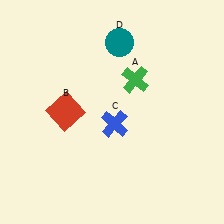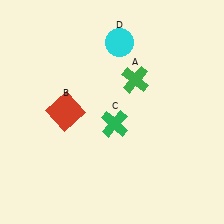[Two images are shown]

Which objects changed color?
C changed from blue to green. D changed from teal to cyan.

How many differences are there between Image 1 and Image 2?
There are 2 differences between the two images.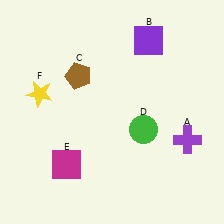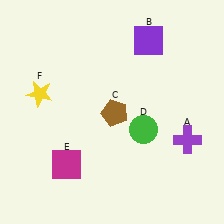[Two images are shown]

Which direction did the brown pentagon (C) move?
The brown pentagon (C) moved down.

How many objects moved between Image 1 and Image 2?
1 object moved between the two images.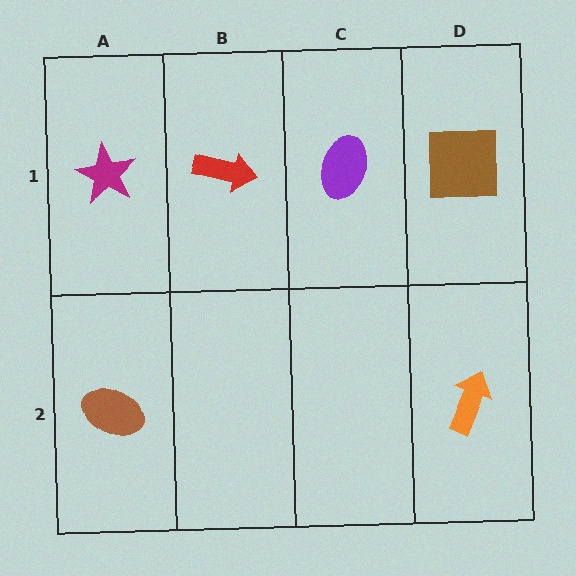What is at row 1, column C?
A purple ellipse.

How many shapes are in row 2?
2 shapes.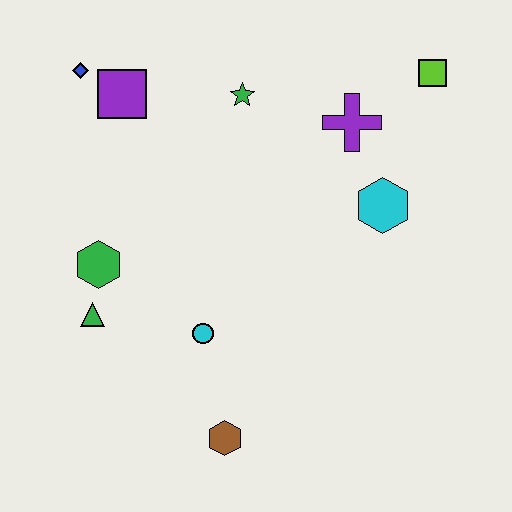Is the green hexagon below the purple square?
Yes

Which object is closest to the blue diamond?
The purple square is closest to the blue diamond.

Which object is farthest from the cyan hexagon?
The blue diamond is farthest from the cyan hexagon.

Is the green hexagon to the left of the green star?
Yes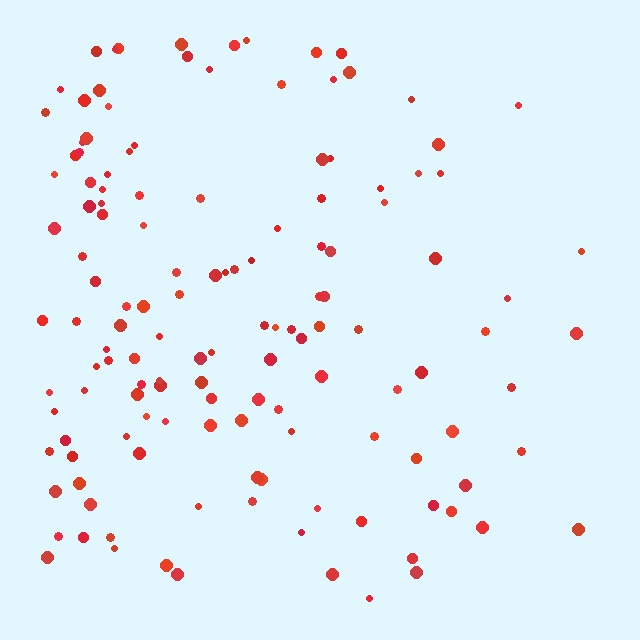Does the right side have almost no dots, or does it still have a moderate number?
Still a moderate number, just noticeably fewer than the left.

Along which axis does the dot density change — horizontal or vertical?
Horizontal.